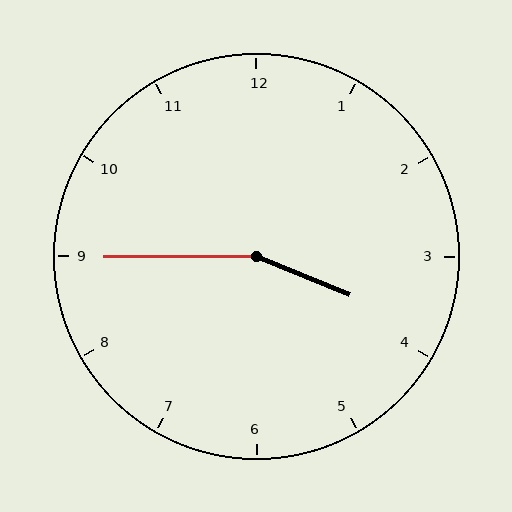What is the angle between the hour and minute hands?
Approximately 158 degrees.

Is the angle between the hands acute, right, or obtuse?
It is obtuse.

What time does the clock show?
3:45.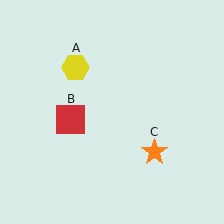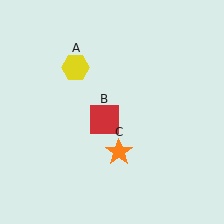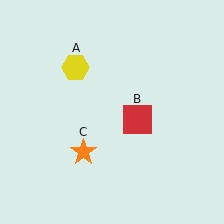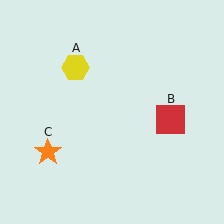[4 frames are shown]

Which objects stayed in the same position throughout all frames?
Yellow hexagon (object A) remained stationary.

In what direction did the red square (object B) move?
The red square (object B) moved right.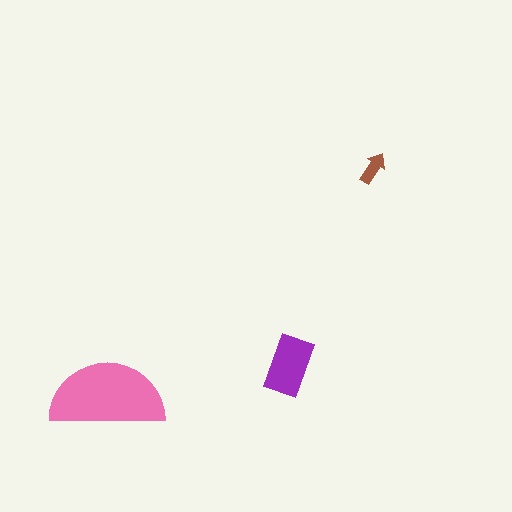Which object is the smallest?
The brown arrow.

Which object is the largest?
The pink semicircle.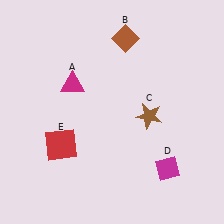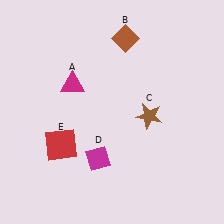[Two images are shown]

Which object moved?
The magenta diamond (D) moved left.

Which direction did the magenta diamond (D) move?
The magenta diamond (D) moved left.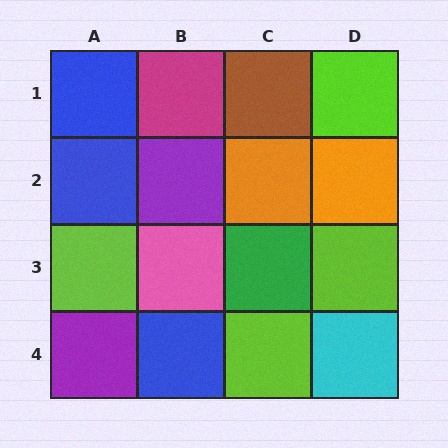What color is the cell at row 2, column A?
Blue.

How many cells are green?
1 cell is green.